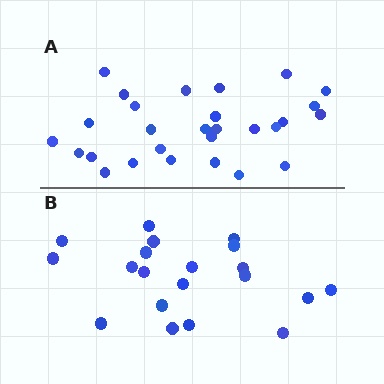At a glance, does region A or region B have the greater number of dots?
Region A (the top region) has more dots.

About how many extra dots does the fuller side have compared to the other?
Region A has roughly 8 or so more dots than region B.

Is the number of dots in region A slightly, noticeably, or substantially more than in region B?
Region A has noticeably more, but not dramatically so. The ratio is roughly 1.4 to 1.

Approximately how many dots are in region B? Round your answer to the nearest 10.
About 20 dots.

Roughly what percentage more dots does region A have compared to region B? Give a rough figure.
About 40% more.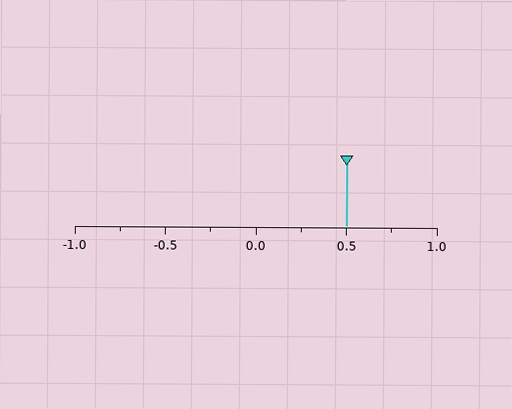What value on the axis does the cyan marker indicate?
The marker indicates approximately 0.5.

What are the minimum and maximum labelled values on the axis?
The axis runs from -1.0 to 1.0.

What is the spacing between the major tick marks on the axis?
The major ticks are spaced 0.5 apart.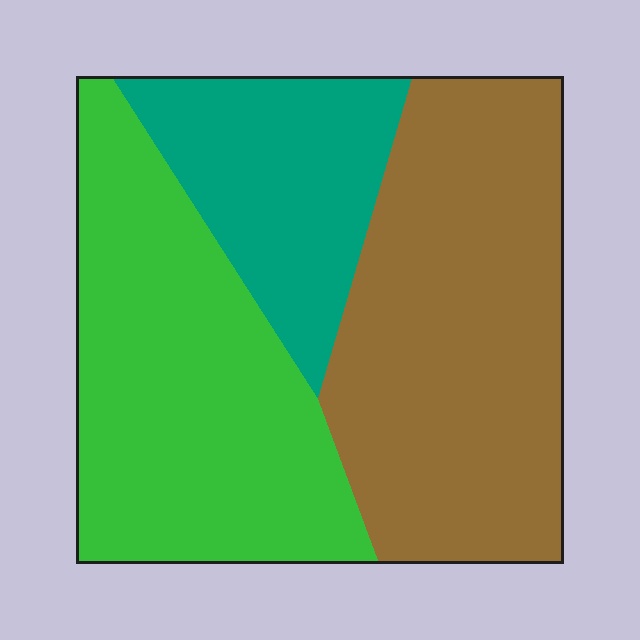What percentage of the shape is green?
Green takes up about three eighths (3/8) of the shape.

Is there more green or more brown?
Brown.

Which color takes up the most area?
Brown, at roughly 40%.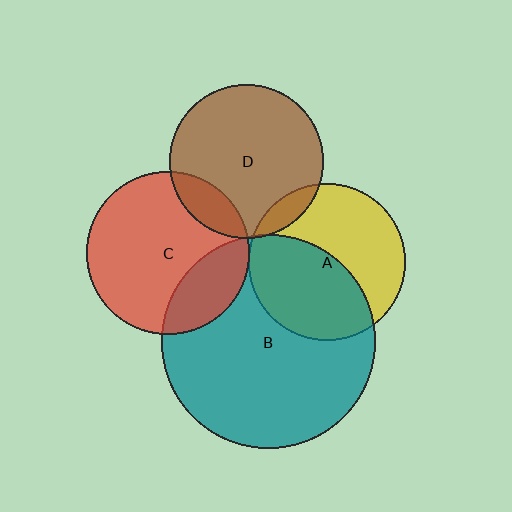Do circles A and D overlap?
Yes.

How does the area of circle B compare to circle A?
Approximately 1.8 times.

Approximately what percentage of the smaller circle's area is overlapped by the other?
Approximately 10%.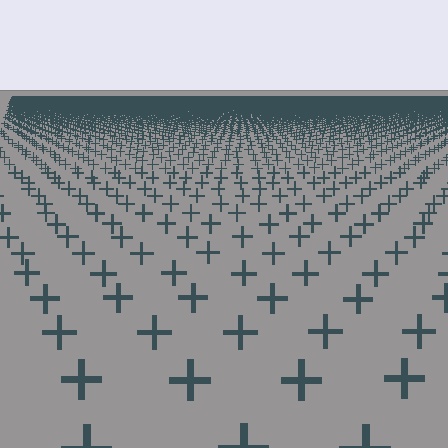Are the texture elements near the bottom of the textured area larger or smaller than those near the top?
Larger. Near the bottom, elements are closer to the viewer and appear at a bigger on-screen size.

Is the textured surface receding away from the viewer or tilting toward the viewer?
The surface is receding away from the viewer. Texture elements get smaller and denser toward the top.